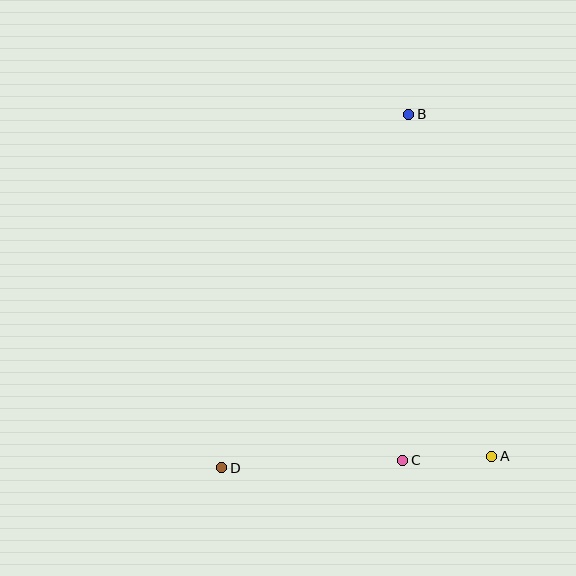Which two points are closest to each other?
Points A and C are closest to each other.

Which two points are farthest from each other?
Points B and D are farthest from each other.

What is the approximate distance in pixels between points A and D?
The distance between A and D is approximately 270 pixels.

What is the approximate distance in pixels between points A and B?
The distance between A and B is approximately 352 pixels.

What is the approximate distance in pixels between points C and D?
The distance between C and D is approximately 181 pixels.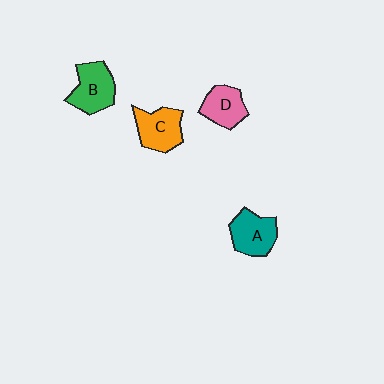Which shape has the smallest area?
Shape D (pink).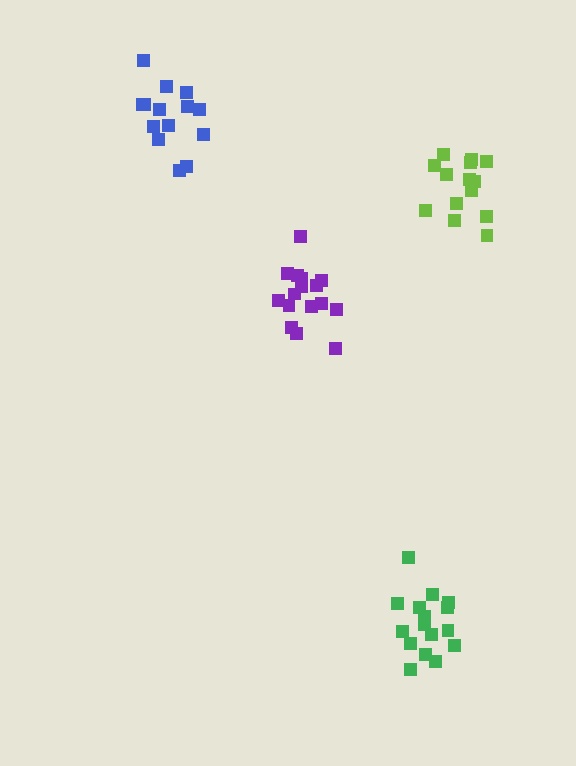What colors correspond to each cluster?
The clusters are colored: purple, lime, blue, green.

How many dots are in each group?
Group 1: 16 dots, Group 2: 15 dots, Group 3: 14 dots, Group 4: 16 dots (61 total).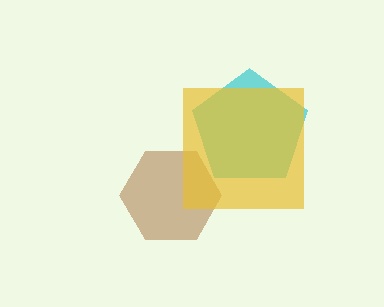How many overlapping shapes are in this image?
There are 3 overlapping shapes in the image.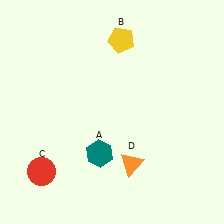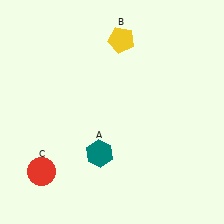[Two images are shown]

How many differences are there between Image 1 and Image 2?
There is 1 difference between the two images.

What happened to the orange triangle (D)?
The orange triangle (D) was removed in Image 2. It was in the bottom-right area of Image 1.